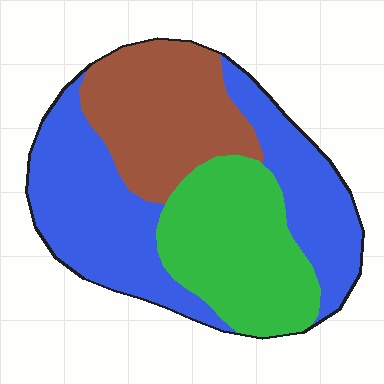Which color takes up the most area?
Blue, at roughly 45%.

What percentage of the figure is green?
Green covers 29% of the figure.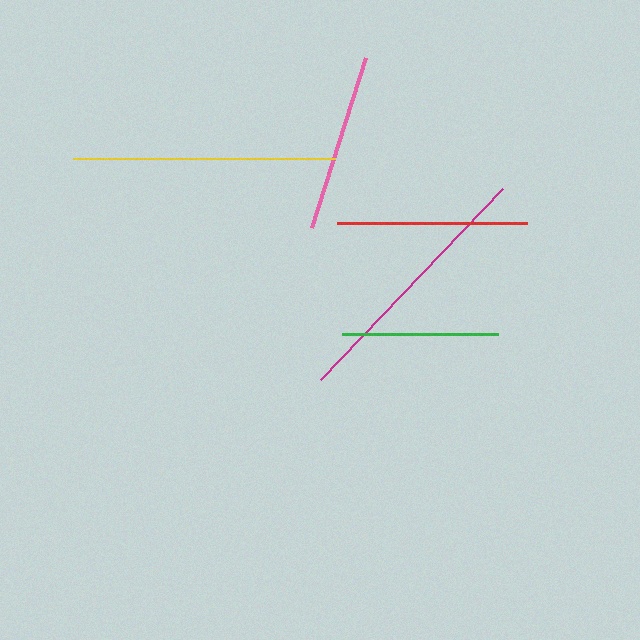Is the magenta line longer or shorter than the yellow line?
The magenta line is longer than the yellow line.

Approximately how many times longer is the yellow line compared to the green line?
The yellow line is approximately 1.7 times the length of the green line.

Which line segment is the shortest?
The green line is the shortest at approximately 156 pixels.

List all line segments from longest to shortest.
From longest to shortest: magenta, yellow, red, pink, green.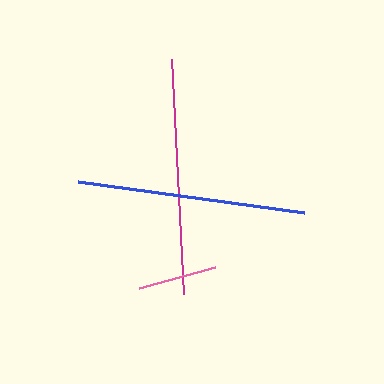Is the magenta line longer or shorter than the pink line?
The magenta line is longer than the pink line.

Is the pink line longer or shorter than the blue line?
The blue line is longer than the pink line.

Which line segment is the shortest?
The pink line is the shortest at approximately 78 pixels.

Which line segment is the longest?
The magenta line is the longest at approximately 236 pixels.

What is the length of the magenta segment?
The magenta segment is approximately 236 pixels long.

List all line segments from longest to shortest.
From longest to shortest: magenta, blue, pink.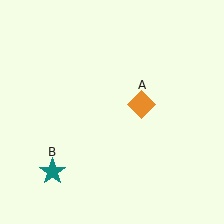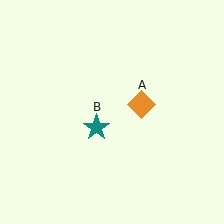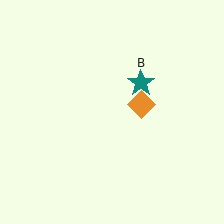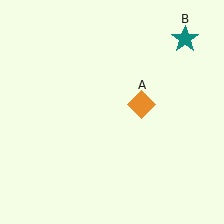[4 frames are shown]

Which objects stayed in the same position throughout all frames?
Orange diamond (object A) remained stationary.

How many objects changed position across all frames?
1 object changed position: teal star (object B).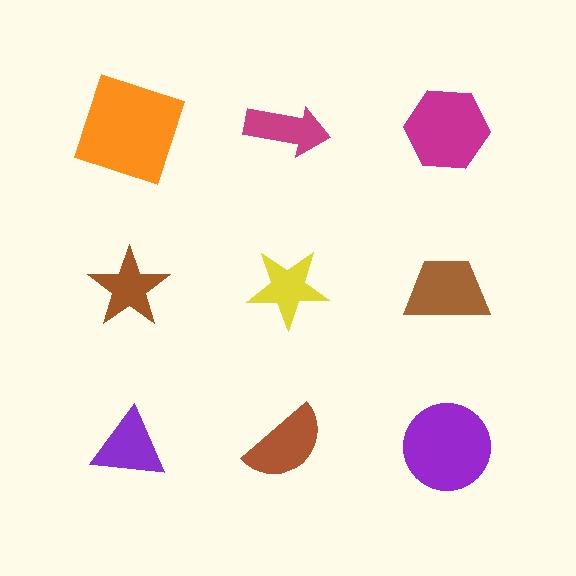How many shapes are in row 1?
3 shapes.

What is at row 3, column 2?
A brown semicircle.